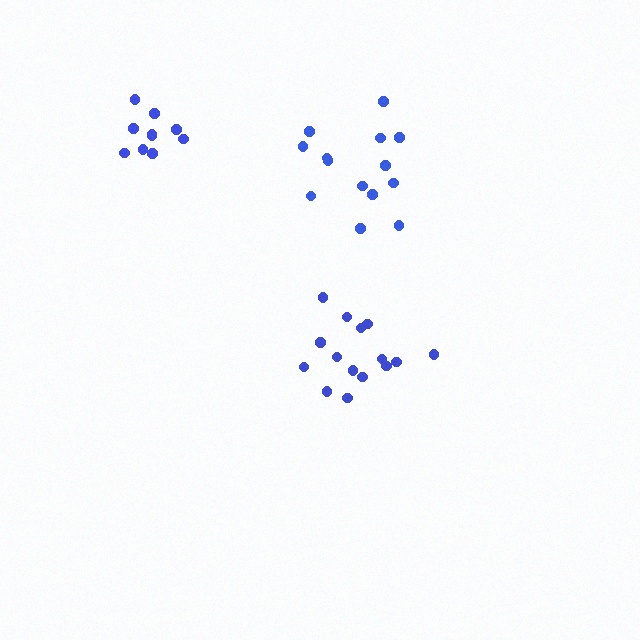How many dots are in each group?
Group 1: 15 dots, Group 2: 10 dots, Group 3: 14 dots (39 total).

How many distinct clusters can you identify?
There are 3 distinct clusters.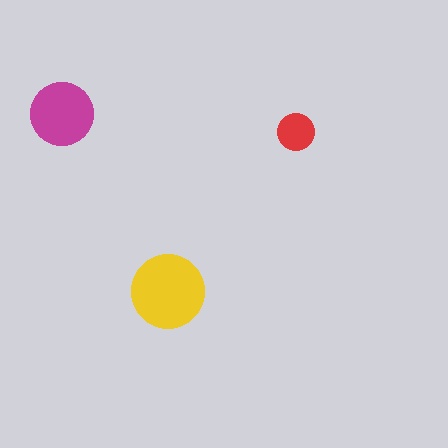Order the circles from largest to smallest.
the yellow one, the magenta one, the red one.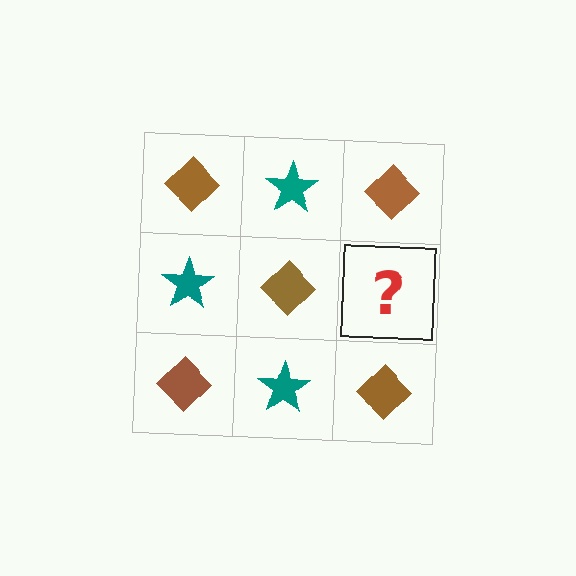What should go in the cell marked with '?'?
The missing cell should contain a teal star.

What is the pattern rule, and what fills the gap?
The rule is that it alternates brown diamond and teal star in a checkerboard pattern. The gap should be filled with a teal star.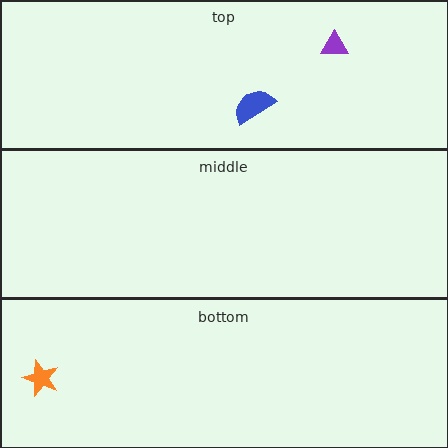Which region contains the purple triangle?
The top region.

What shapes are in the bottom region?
The orange star.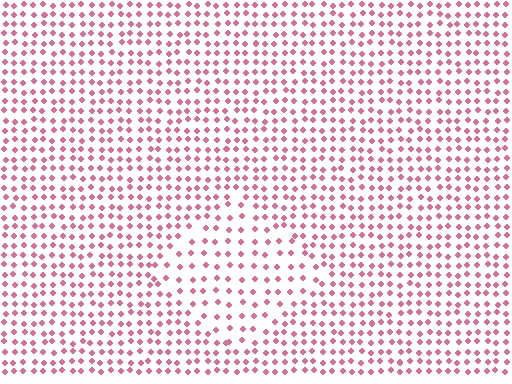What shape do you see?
I see a diamond.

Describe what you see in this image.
The image contains small pink elements arranged at two different densities. A diamond-shaped region is visible where the elements are less densely packed than the surrounding area.